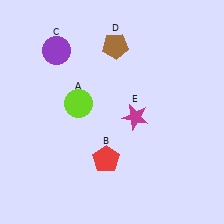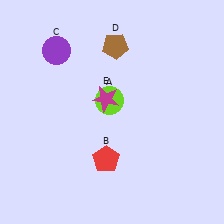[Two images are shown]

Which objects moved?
The objects that moved are: the lime circle (A), the magenta star (E).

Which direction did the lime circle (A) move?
The lime circle (A) moved right.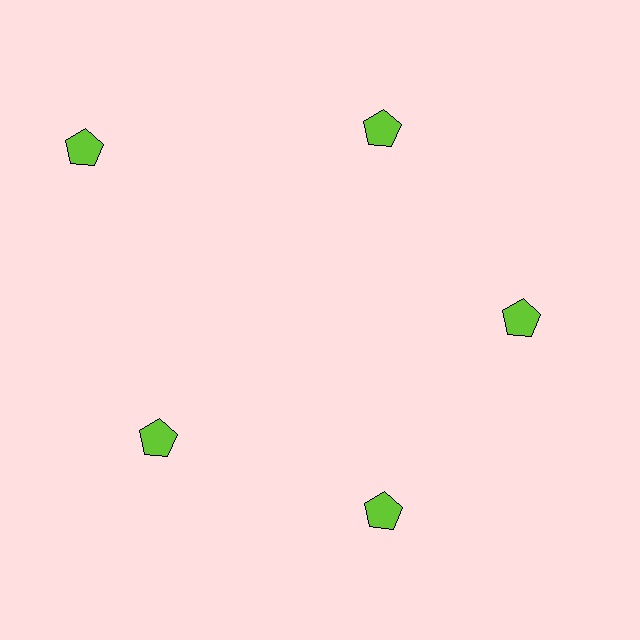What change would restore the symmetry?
The symmetry would be restored by moving it inward, back onto the ring so that all 5 pentagons sit at equal angles and equal distance from the center.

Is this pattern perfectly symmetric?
No. The 5 lime pentagons are arranged in a ring, but one element near the 10 o'clock position is pushed outward from the center, breaking the 5-fold rotational symmetry.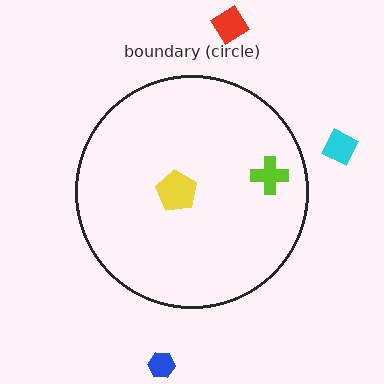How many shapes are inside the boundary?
2 inside, 3 outside.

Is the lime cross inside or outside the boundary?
Inside.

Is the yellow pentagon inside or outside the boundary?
Inside.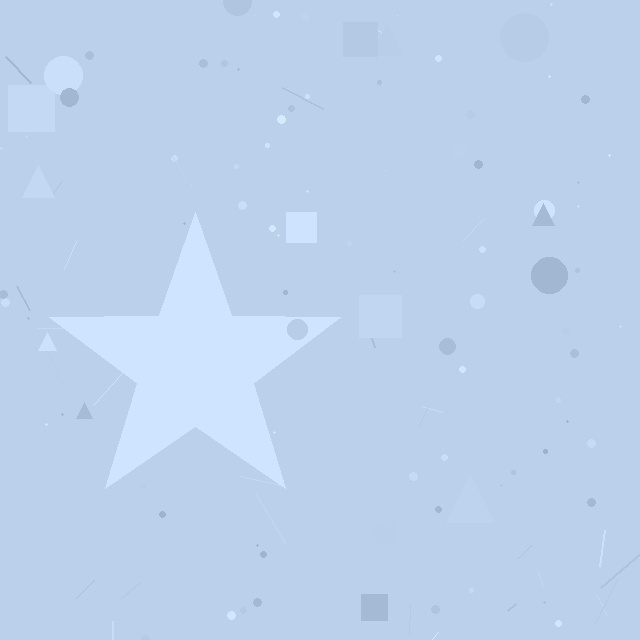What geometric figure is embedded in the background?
A star is embedded in the background.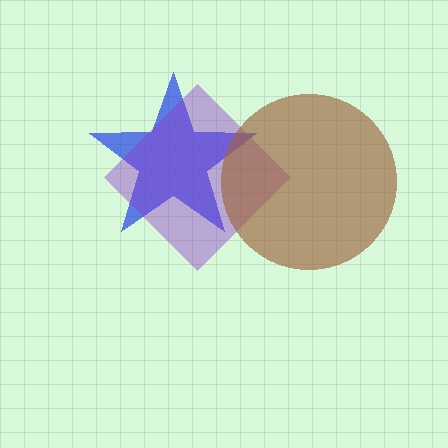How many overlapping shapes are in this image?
There are 3 overlapping shapes in the image.